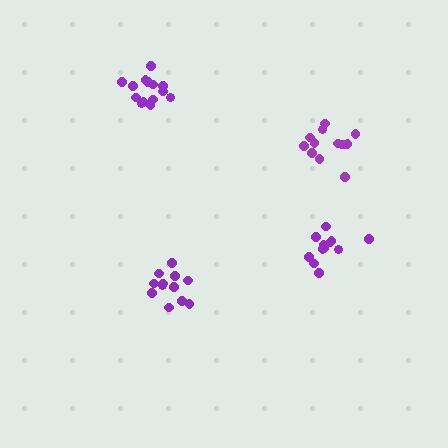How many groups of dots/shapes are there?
There are 4 groups.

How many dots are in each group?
Group 1: 14 dots, Group 2: 12 dots, Group 3: 13 dots, Group 4: 12 dots (51 total).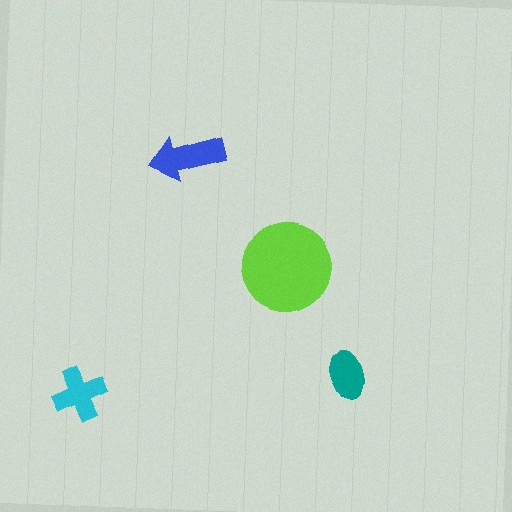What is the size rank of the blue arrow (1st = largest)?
2nd.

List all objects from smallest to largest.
The teal ellipse, the cyan cross, the blue arrow, the lime circle.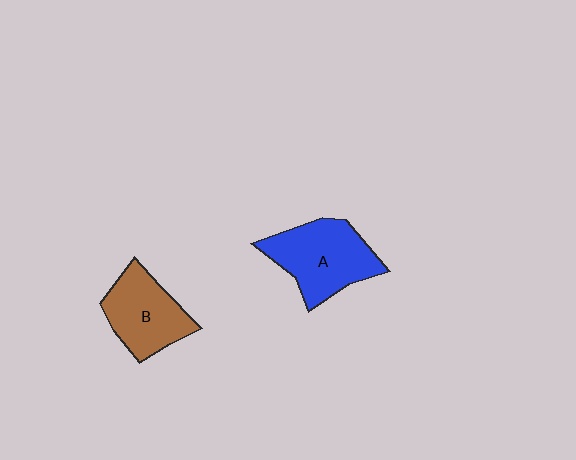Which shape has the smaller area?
Shape B (brown).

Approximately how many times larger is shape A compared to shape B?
Approximately 1.2 times.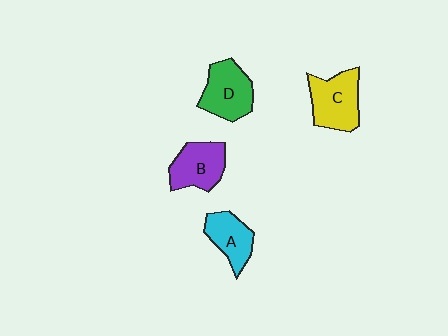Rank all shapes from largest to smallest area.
From largest to smallest: C (yellow), D (green), B (purple), A (cyan).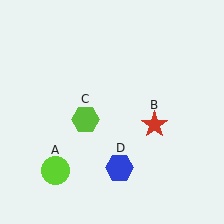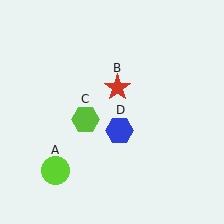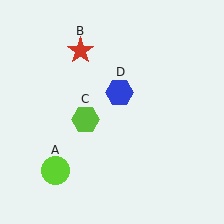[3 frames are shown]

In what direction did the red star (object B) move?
The red star (object B) moved up and to the left.